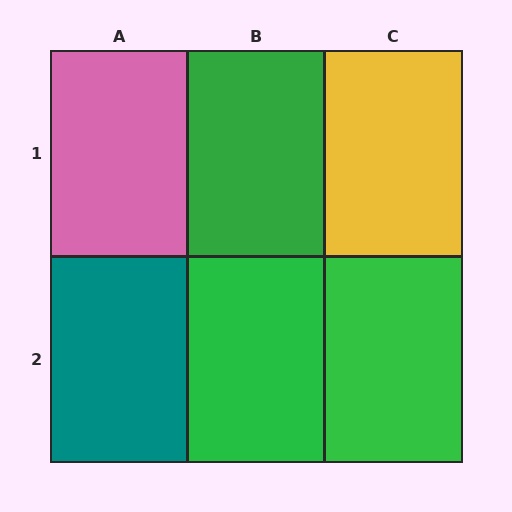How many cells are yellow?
1 cell is yellow.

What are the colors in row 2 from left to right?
Teal, green, green.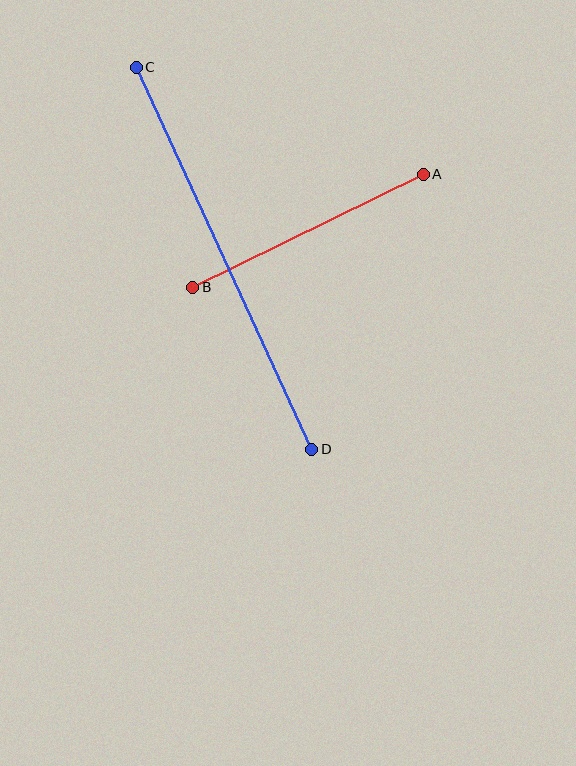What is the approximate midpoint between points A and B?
The midpoint is at approximately (308, 231) pixels.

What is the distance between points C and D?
The distance is approximately 421 pixels.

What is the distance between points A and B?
The distance is approximately 257 pixels.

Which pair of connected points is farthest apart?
Points C and D are farthest apart.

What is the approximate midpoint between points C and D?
The midpoint is at approximately (224, 258) pixels.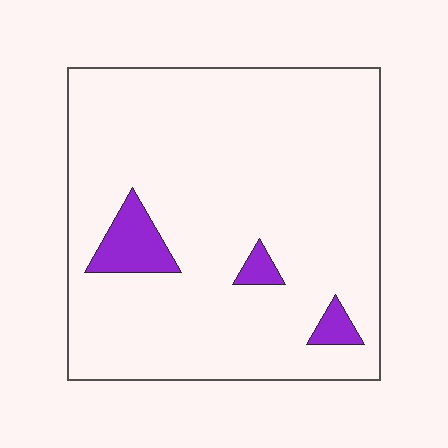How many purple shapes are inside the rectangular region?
3.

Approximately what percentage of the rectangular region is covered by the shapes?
Approximately 5%.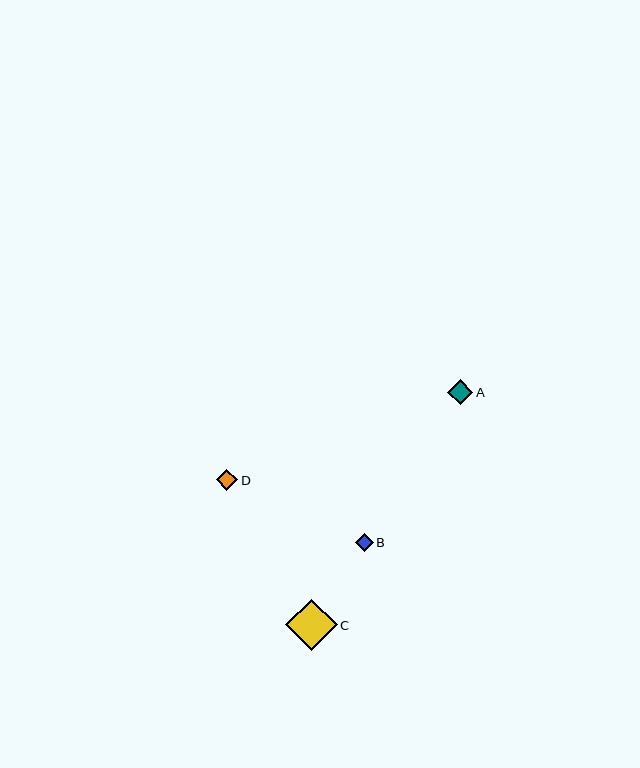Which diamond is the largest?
Diamond C is the largest with a size of approximately 51 pixels.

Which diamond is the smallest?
Diamond B is the smallest with a size of approximately 18 pixels.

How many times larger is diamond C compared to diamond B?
Diamond C is approximately 2.9 times the size of diamond B.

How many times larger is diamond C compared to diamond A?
Diamond C is approximately 2.1 times the size of diamond A.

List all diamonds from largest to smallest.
From largest to smallest: C, A, D, B.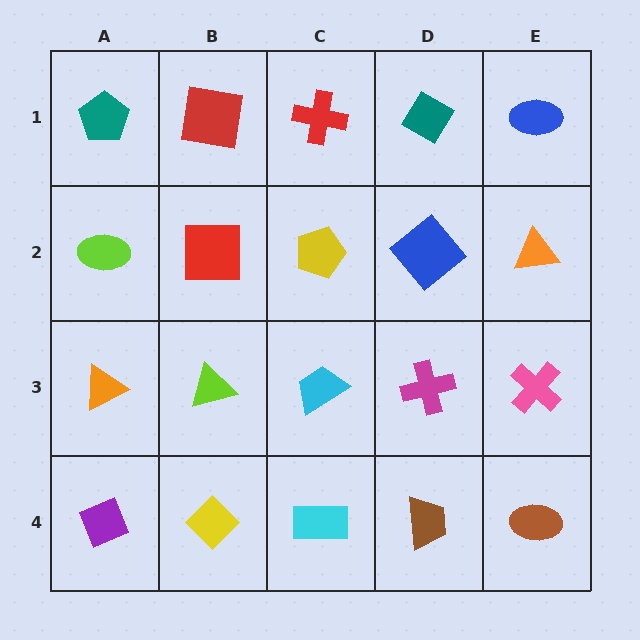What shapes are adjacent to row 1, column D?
A blue diamond (row 2, column D), a red cross (row 1, column C), a blue ellipse (row 1, column E).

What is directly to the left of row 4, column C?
A yellow diamond.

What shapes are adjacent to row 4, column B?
A lime triangle (row 3, column B), a purple diamond (row 4, column A), a cyan rectangle (row 4, column C).